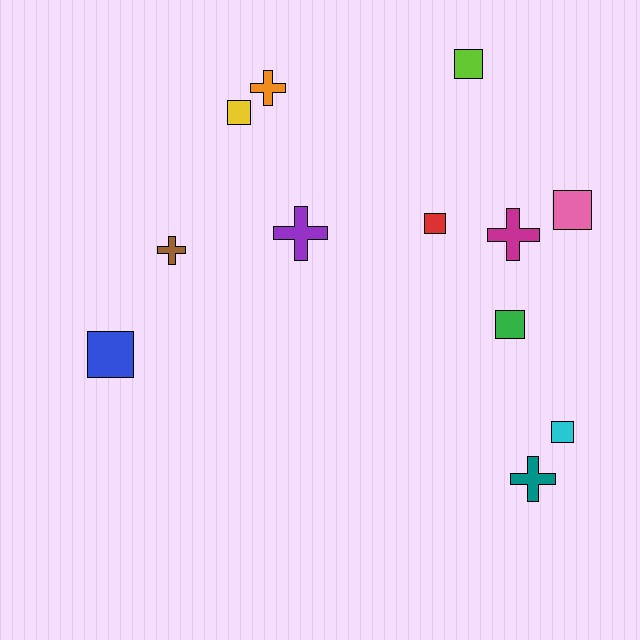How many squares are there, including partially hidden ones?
There are 7 squares.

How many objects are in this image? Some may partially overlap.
There are 12 objects.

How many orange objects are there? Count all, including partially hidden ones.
There is 1 orange object.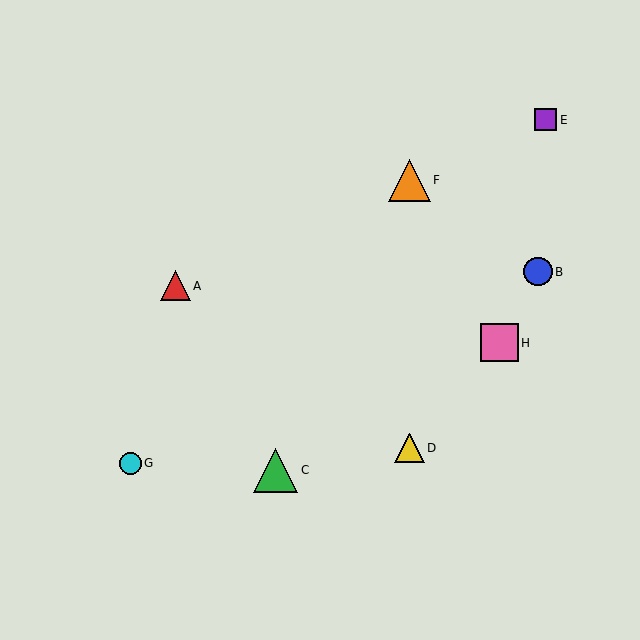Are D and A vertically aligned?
No, D is at x≈409 and A is at x≈175.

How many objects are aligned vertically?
2 objects (D, F) are aligned vertically.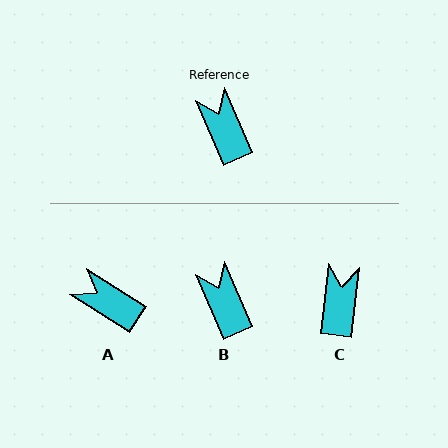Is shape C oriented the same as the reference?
No, it is off by about 29 degrees.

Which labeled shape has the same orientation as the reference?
B.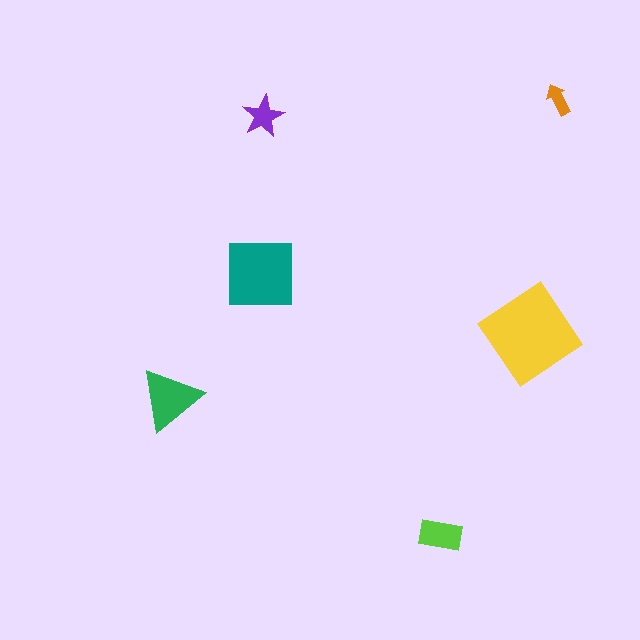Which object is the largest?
The yellow diamond.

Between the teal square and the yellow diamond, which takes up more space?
The yellow diamond.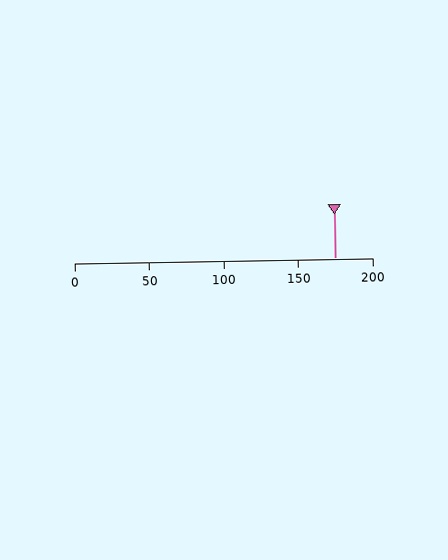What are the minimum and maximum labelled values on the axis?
The axis runs from 0 to 200.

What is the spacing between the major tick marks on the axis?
The major ticks are spaced 50 apart.